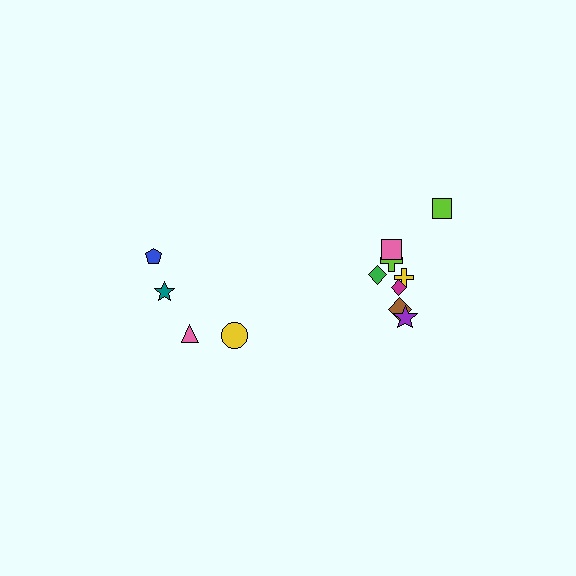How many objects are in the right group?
There are 8 objects.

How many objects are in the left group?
There are 4 objects.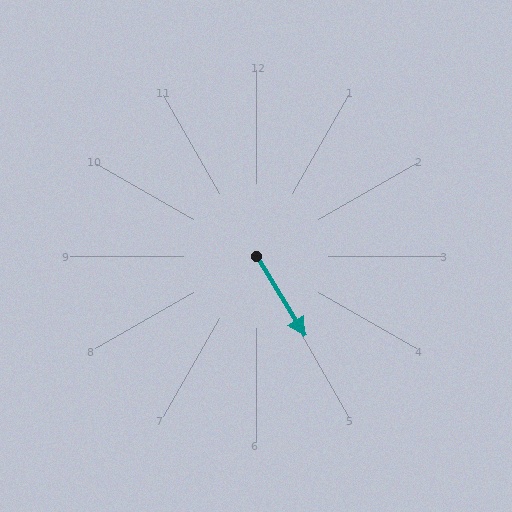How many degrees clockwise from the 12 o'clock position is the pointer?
Approximately 148 degrees.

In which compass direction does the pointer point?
Southeast.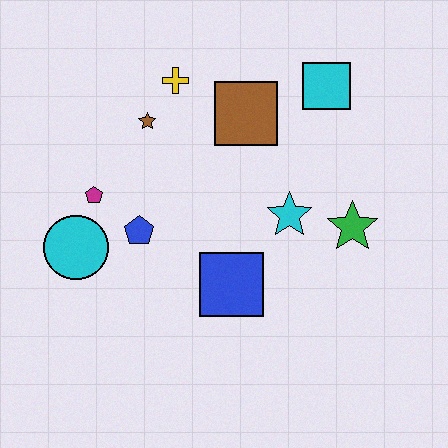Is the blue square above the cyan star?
No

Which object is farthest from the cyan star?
The cyan circle is farthest from the cyan star.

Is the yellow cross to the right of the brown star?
Yes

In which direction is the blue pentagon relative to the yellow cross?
The blue pentagon is below the yellow cross.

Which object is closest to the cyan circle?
The magenta pentagon is closest to the cyan circle.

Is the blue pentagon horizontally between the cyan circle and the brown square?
Yes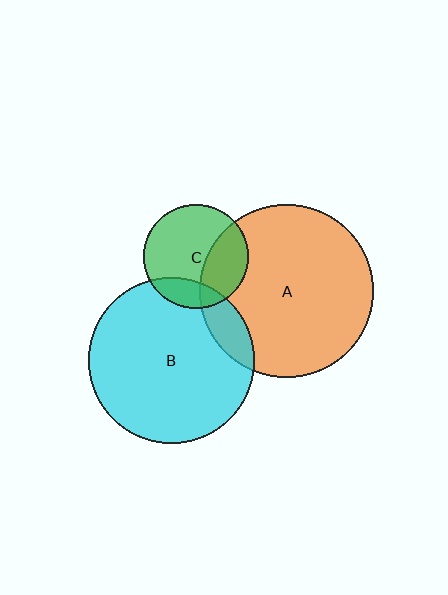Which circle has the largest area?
Circle A (orange).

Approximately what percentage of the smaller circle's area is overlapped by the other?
Approximately 10%.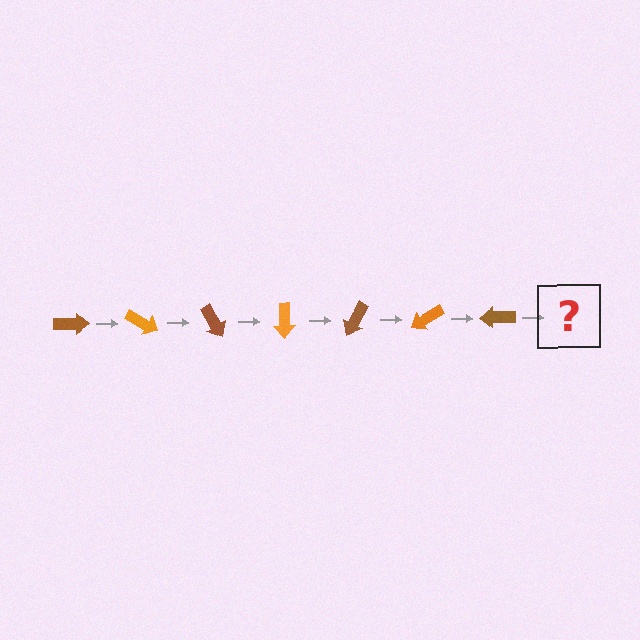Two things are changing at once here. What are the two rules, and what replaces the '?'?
The two rules are that it rotates 30 degrees each step and the color cycles through brown and orange. The '?' should be an orange arrow, rotated 210 degrees from the start.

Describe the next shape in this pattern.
It should be an orange arrow, rotated 210 degrees from the start.